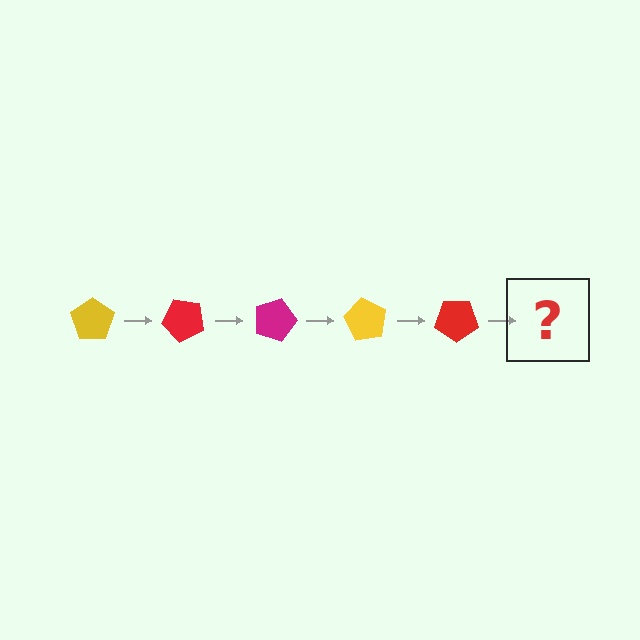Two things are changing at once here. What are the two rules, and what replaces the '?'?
The two rules are that it rotates 45 degrees each step and the color cycles through yellow, red, and magenta. The '?' should be a magenta pentagon, rotated 225 degrees from the start.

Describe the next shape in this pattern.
It should be a magenta pentagon, rotated 225 degrees from the start.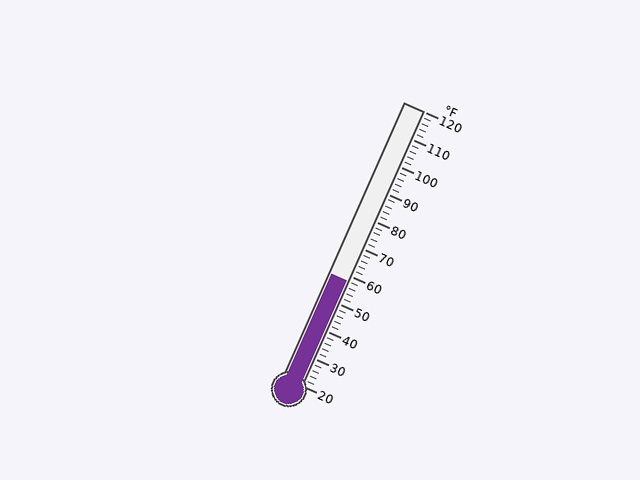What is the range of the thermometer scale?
The thermometer scale ranges from 20°F to 120°F.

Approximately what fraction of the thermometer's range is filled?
The thermometer is filled to approximately 40% of its range.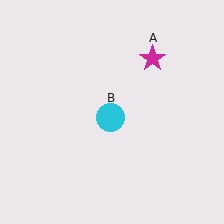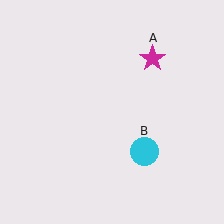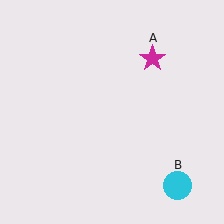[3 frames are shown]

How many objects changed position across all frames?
1 object changed position: cyan circle (object B).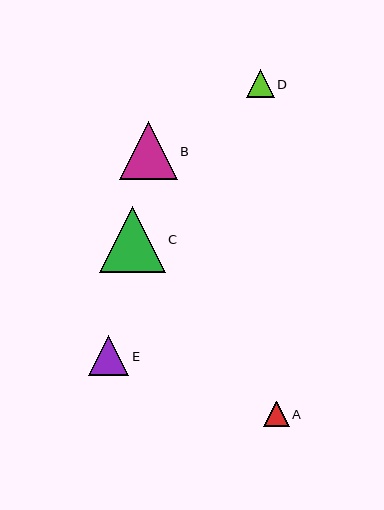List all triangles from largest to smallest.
From largest to smallest: C, B, E, D, A.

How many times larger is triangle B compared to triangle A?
Triangle B is approximately 2.3 times the size of triangle A.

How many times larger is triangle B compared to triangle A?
Triangle B is approximately 2.3 times the size of triangle A.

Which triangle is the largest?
Triangle C is the largest with a size of approximately 66 pixels.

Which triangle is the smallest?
Triangle A is the smallest with a size of approximately 25 pixels.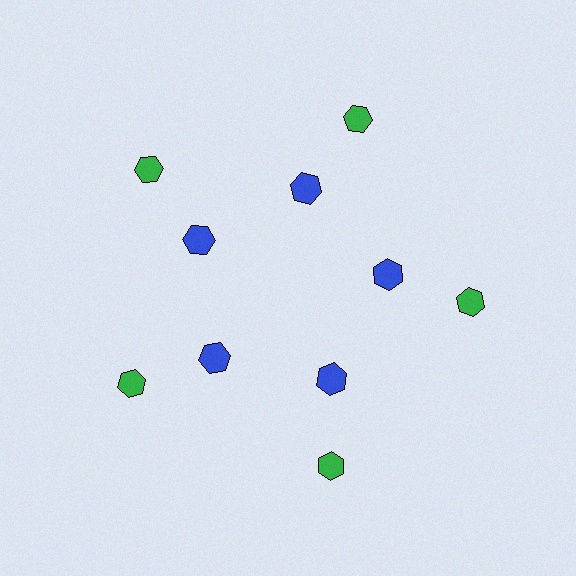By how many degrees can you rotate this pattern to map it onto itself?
The pattern maps onto itself every 72 degrees of rotation.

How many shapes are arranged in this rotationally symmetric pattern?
There are 10 shapes, arranged in 5 groups of 2.